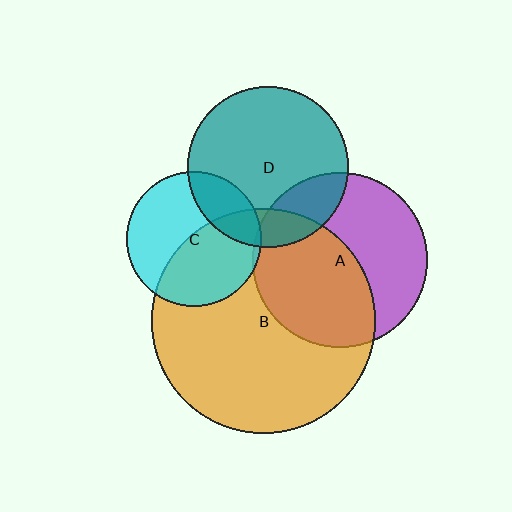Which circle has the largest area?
Circle B (orange).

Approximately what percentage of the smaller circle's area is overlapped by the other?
Approximately 20%.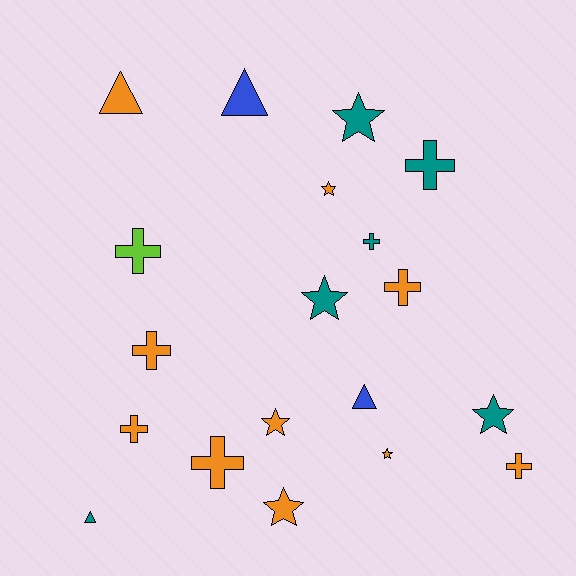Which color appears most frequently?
Orange, with 10 objects.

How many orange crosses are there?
There are 5 orange crosses.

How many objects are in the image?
There are 19 objects.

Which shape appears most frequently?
Cross, with 8 objects.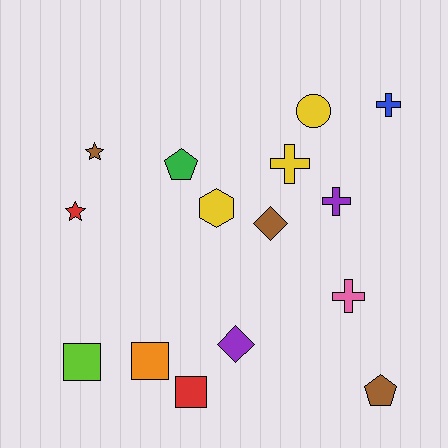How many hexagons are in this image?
There is 1 hexagon.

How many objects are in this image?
There are 15 objects.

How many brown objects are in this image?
There are 3 brown objects.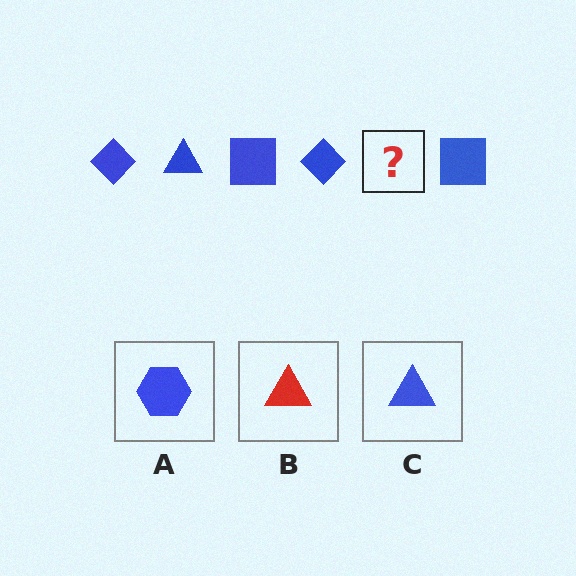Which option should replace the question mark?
Option C.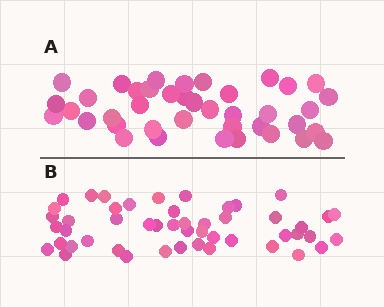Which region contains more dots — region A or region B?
Region B (the bottom region) has more dots.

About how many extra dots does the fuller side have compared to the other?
Region B has roughly 8 or so more dots than region A.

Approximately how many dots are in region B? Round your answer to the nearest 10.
About 50 dots. (The exact count is 49, which rounds to 50.)